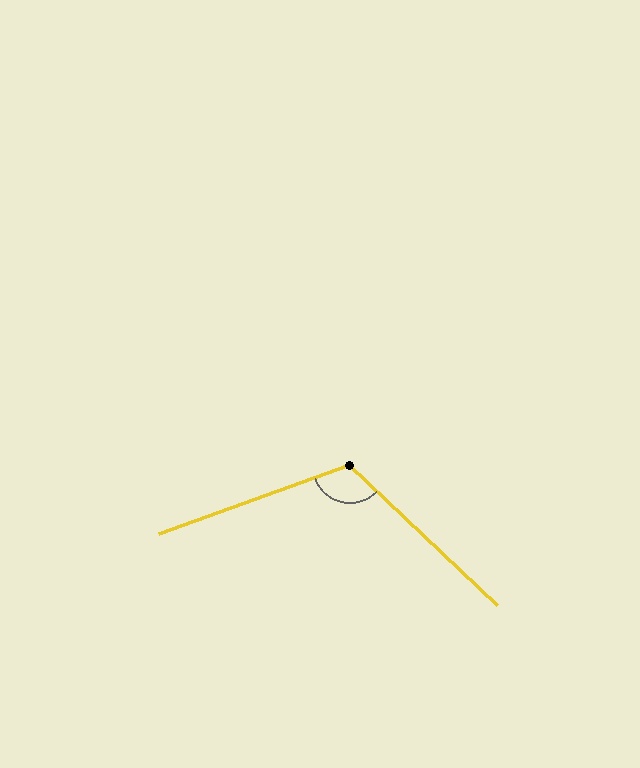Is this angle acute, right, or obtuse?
It is obtuse.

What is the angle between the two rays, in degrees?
Approximately 117 degrees.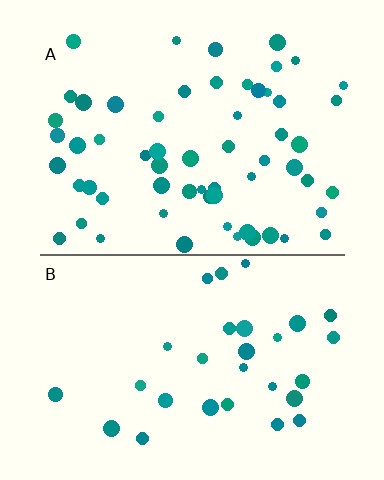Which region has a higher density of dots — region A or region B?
A (the top).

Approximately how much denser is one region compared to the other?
Approximately 2.0× — region A over region B.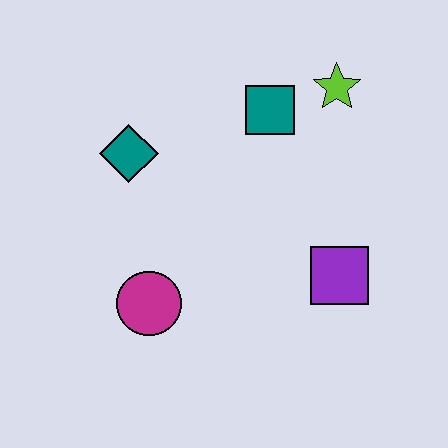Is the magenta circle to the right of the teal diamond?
Yes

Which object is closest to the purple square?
The teal square is closest to the purple square.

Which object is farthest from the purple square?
The teal diamond is farthest from the purple square.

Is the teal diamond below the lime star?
Yes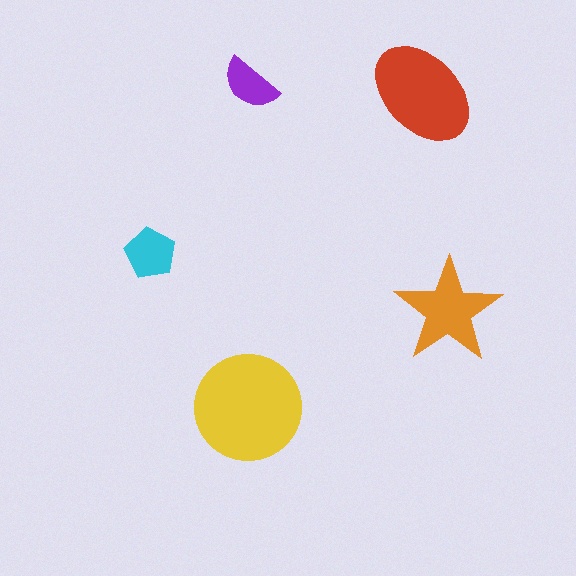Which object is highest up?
The purple semicircle is topmost.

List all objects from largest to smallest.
The yellow circle, the red ellipse, the orange star, the cyan pentagon, the purple semicircle.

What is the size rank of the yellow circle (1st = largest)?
1st.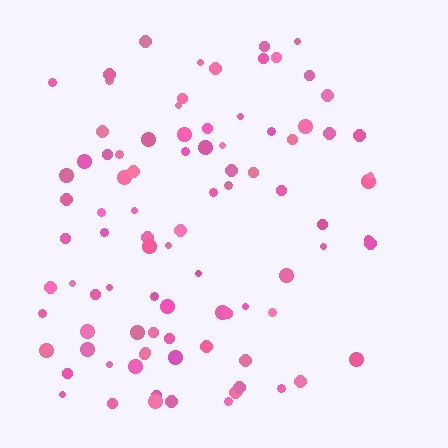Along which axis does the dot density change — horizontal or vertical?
Horizontal.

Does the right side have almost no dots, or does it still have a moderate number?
Still a moderate number, just noticeably fewer than the left.